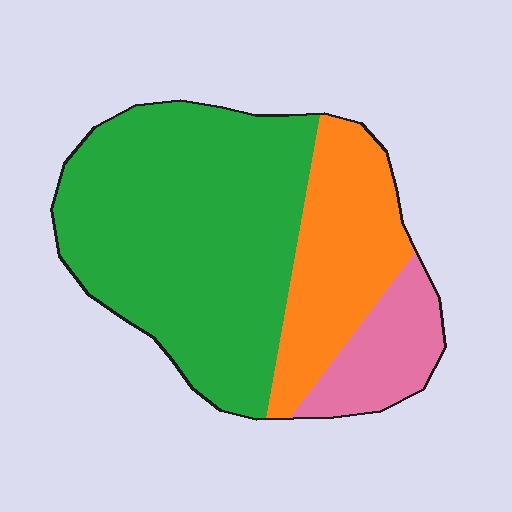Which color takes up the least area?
Pink, at roughly 15%.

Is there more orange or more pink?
Orange.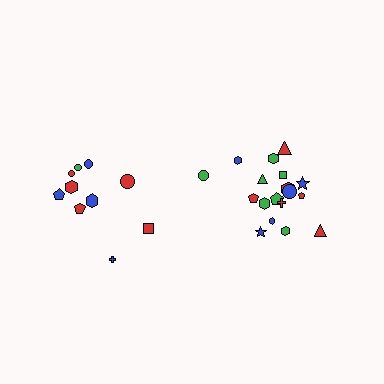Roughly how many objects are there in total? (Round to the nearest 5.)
Roughly 30 objects in total.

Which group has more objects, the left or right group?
The right group.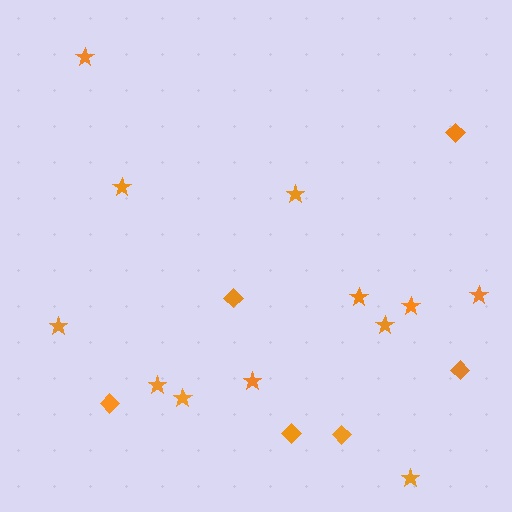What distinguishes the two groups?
There are 2 groups: one group of stars (12) and one group of diamonds (6).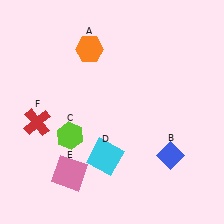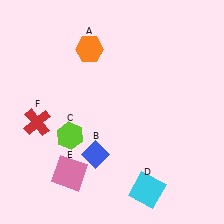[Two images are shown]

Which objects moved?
The objects that moved are: the blue diamond (B), the cyan square (D).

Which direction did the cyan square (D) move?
The cyan square (D) moved right.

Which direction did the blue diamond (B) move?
The blue diamond (B) moved left.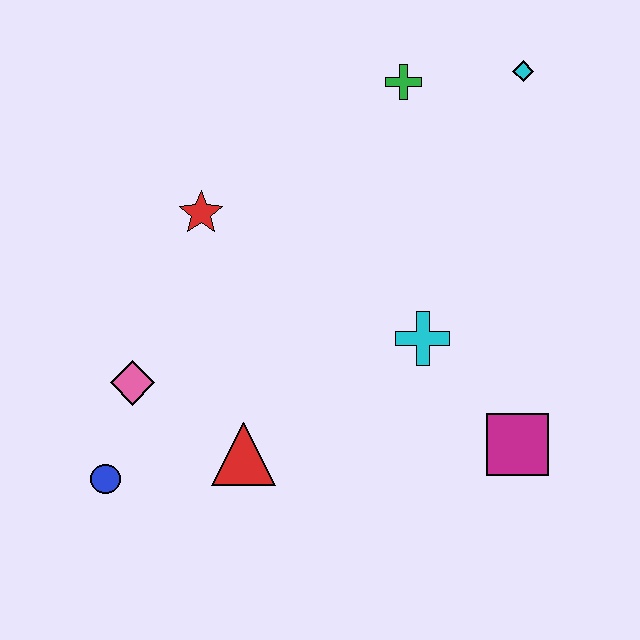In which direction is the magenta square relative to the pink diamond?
The magenta square is to the right of the pink diamond.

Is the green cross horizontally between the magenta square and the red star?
Yes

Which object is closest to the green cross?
The cyan diamond is closest to the green cross.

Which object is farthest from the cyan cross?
The blue circle is farthest from the cyan cross.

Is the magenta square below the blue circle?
No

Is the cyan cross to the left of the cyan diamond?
Yes